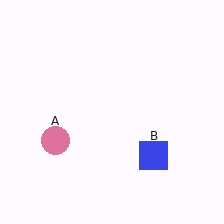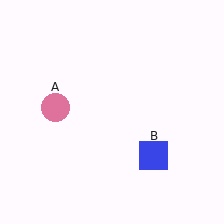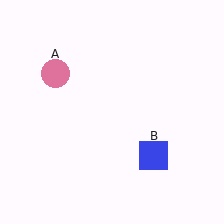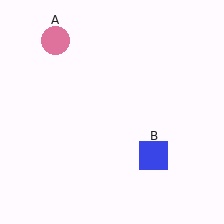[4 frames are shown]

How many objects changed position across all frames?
1 object changed position: pink circle (object A).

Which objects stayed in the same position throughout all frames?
Blue square (object B) remained stationary.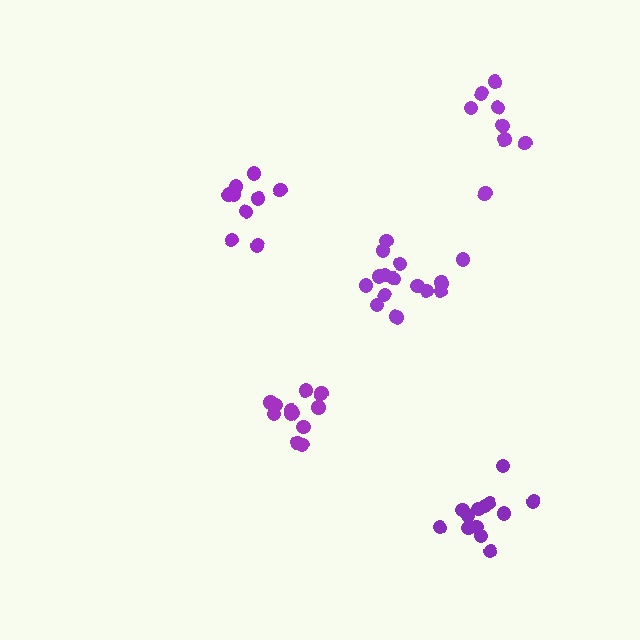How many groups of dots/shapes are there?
There are 5 groups.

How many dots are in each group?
Group 1: 13 dots, Group 2: 12 dots, Group 3: 9 dots, Group 4: 9 dots, Group 5: 15 dots (58 total).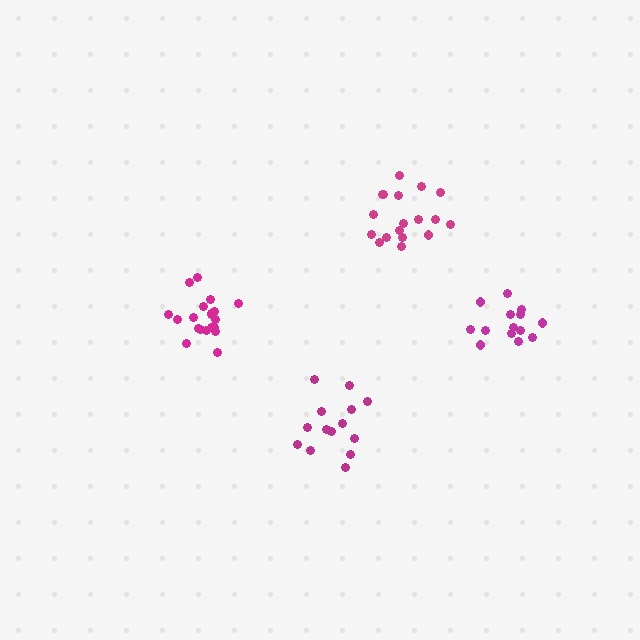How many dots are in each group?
Group 1: 18 dots, Group 2: 14 dots, Group 3: 20 dots, Group 4: 14 dots (66 total).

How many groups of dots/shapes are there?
There are 4 groups.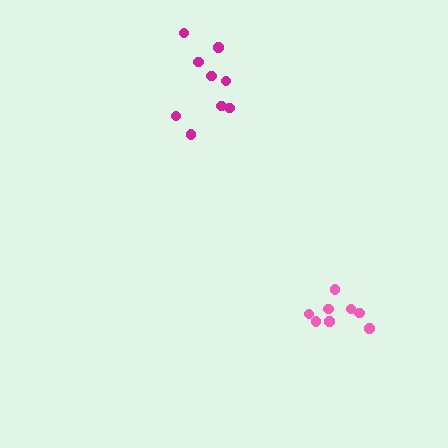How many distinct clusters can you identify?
There are 2 distinct clusters.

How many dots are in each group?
Group 1: 9 dots, Group 2: 8 dots (17 total).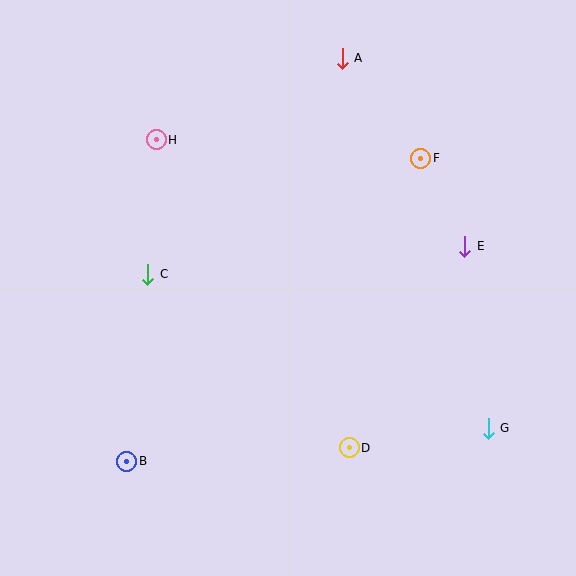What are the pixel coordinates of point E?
Point E is at (465, 246).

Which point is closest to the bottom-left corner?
Point B is closest to the bottom-left corner.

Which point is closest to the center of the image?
Point C at (148, 274) is closest to the center.